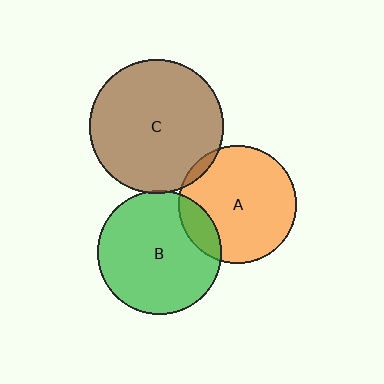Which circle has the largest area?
Circle C (brown).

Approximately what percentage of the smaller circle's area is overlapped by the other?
Approximately 5%.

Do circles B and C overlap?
Yes.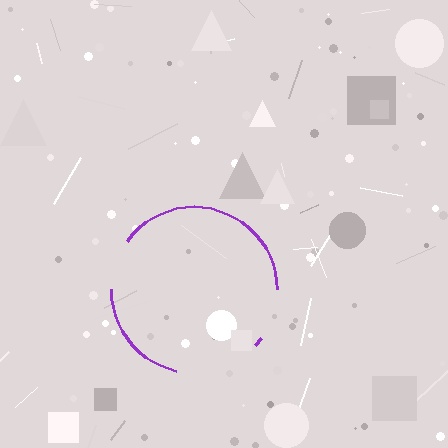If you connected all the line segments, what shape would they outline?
They would outline a circle.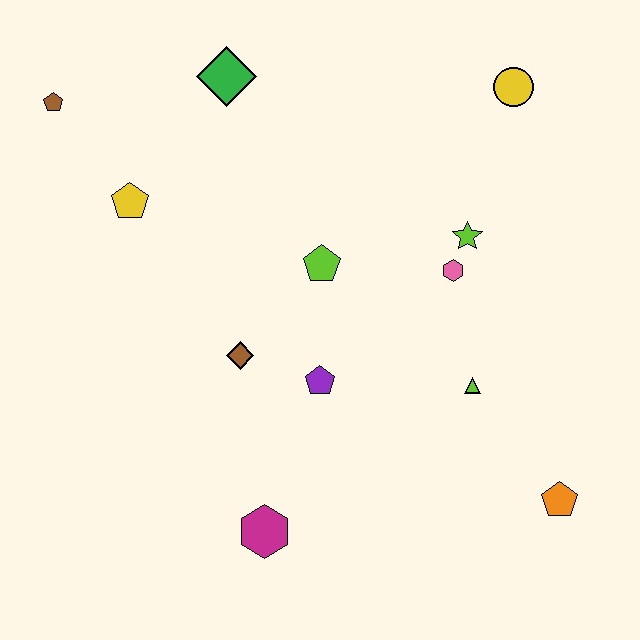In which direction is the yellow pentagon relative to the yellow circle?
The yellow pentagon is to the left of the yellow circle.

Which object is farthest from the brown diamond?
The yellow circle is farthest from the brown diamond.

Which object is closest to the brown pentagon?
The yellow pentagon is closest to the brown pentagon.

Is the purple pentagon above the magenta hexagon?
Yes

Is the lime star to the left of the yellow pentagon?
No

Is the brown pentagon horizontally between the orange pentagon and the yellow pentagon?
No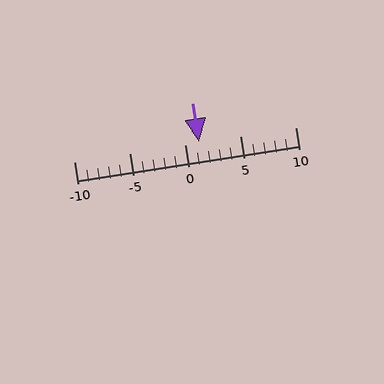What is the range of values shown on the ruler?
The ruler shows values from -10 to 10.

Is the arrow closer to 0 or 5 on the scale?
The arrow is closer to 0.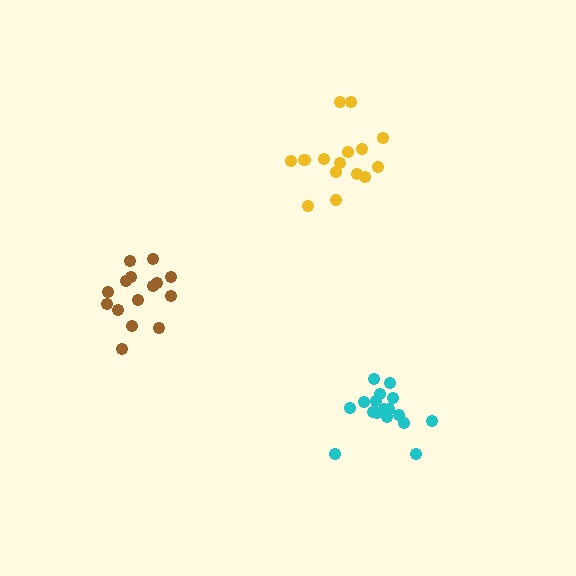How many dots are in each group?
Group 1: 17 dots, Group 2: 15 dots, Group 3: 15 dots (47 total).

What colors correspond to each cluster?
The clusters are colored: cyan, brown, yellow.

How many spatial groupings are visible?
There are 3 spatial groupings.